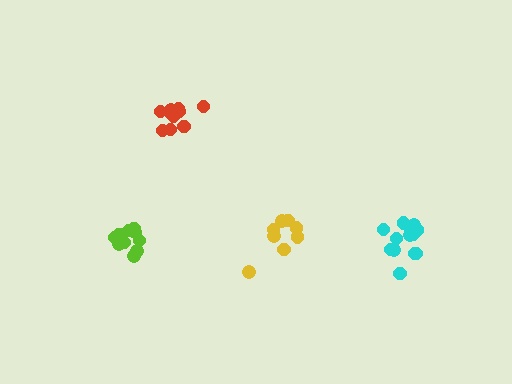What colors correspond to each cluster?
The clusters are colored: yellow, lime, cyan, red.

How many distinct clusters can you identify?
There are 4 distinct clusters.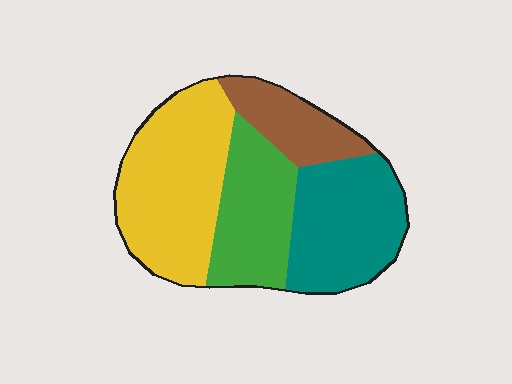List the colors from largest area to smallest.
From largest to smallest: yellow, teal, green, brown.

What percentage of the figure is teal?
Teal takes up about one quarter (1/4) of the figure.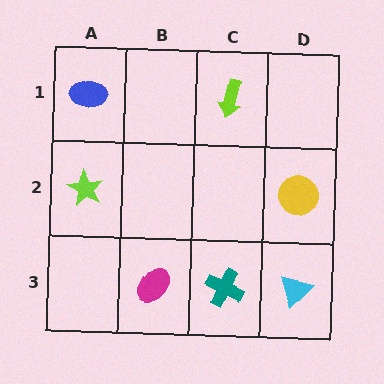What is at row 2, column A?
A lime star.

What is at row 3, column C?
A teal cross.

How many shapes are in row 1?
2 shapes.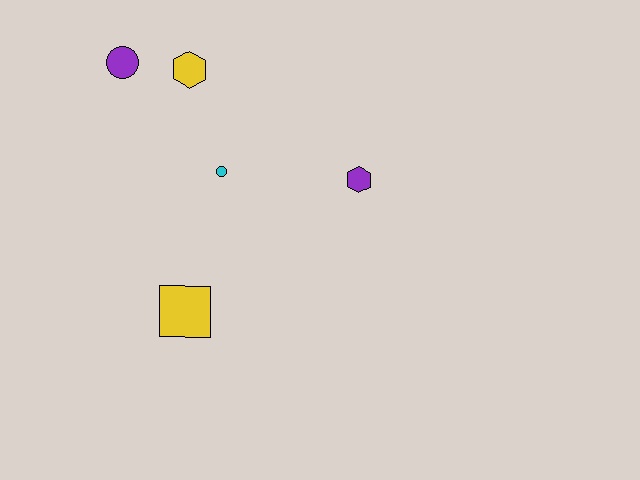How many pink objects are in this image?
There are no pink objects.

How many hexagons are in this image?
There are 2 hexagons.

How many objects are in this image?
There are 5 objects.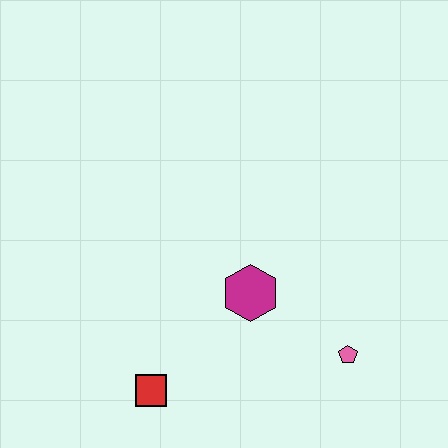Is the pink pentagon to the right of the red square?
Yes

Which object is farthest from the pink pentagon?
The red square is farthest from the pink pentagon.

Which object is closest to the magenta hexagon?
The pink pentagon is closest to the magenta hexagon.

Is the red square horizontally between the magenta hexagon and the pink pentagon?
No